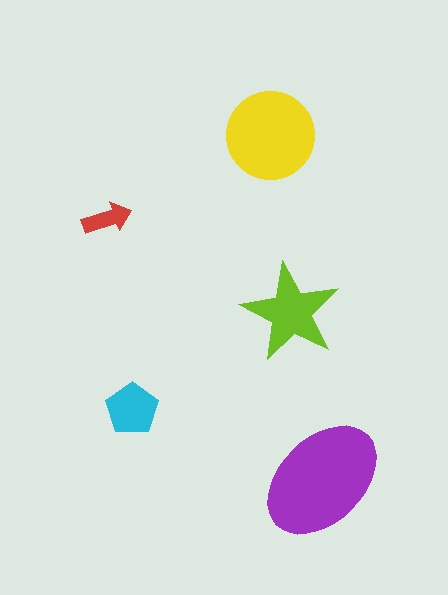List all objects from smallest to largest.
The red arrow, the cyan pentagon, the lime star, the yellow circle, the purple ellipse.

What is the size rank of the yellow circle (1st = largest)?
2nd.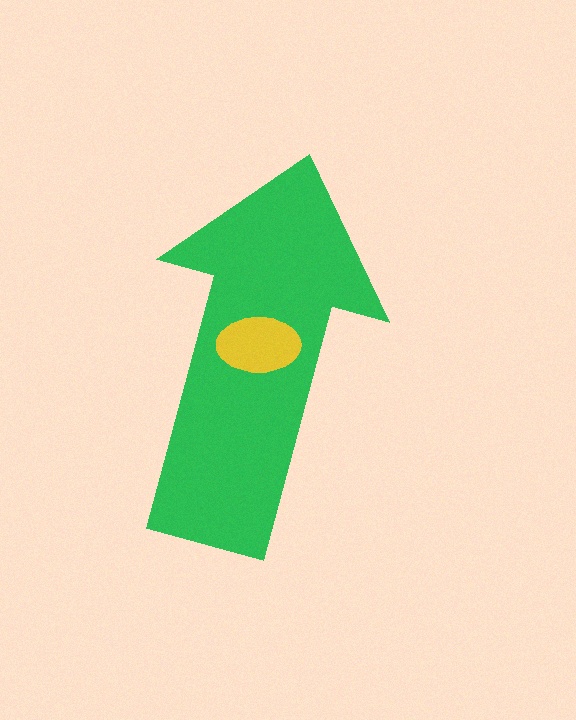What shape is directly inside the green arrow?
The yellow ellipse.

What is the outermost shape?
The green arrow.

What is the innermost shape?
The yellow ellipse.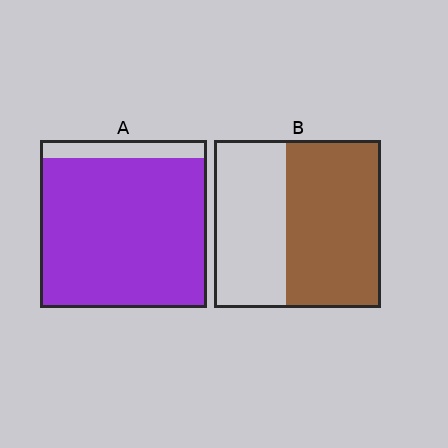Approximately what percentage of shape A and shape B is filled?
A is approximately 90% and B is approximately 55%.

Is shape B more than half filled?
Yes.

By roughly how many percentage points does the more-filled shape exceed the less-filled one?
By roughly 30 percentage points (A over B).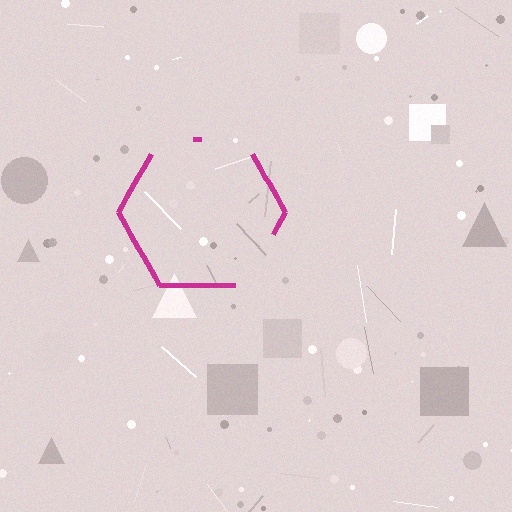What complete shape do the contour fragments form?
The contour fragments form a hexagon.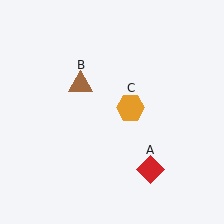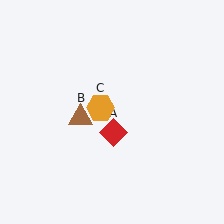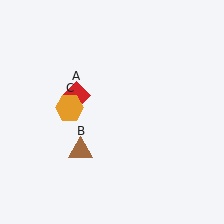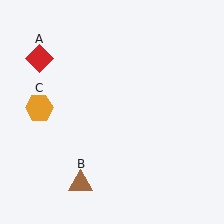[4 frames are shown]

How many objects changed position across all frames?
3 objects changed position: red diamond (object A), brown triangle (object B), orange hexagon (object C).